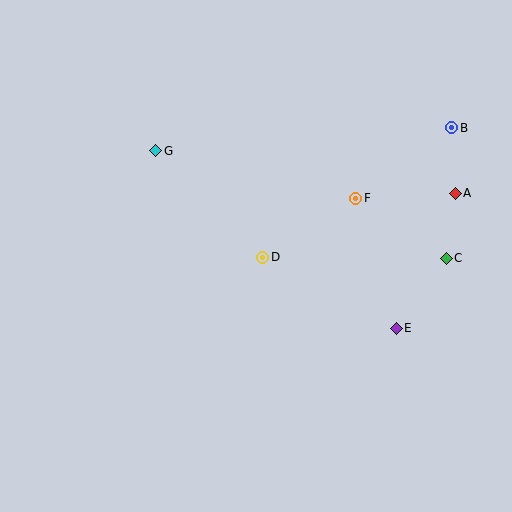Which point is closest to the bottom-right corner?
Point E is closest to the bottom-right corner.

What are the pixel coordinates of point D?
Point D is at (263, 257).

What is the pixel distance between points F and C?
The distance between F and C is 109 pixels.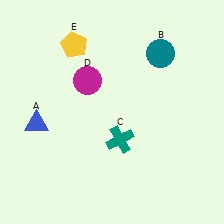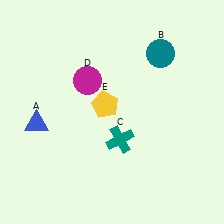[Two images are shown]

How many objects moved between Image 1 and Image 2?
1 object moved between the two images.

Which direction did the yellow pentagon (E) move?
The yellow pentagon (E) moved down.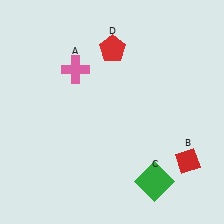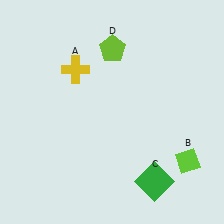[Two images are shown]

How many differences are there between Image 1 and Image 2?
There are 3 differences between the two images.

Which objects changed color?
A changed from pink to yellow. B changed from red to lime. D changed from red to lime.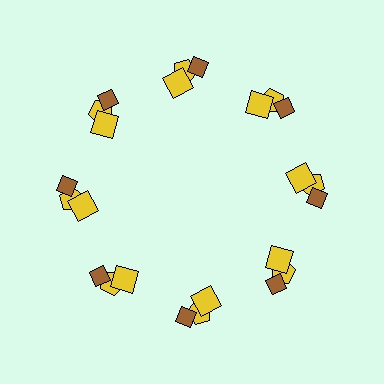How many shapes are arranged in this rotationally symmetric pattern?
There are 24 shapes, arranged in 8 groups of 3.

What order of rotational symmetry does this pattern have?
This pattern has 8-fold rotational symmetry.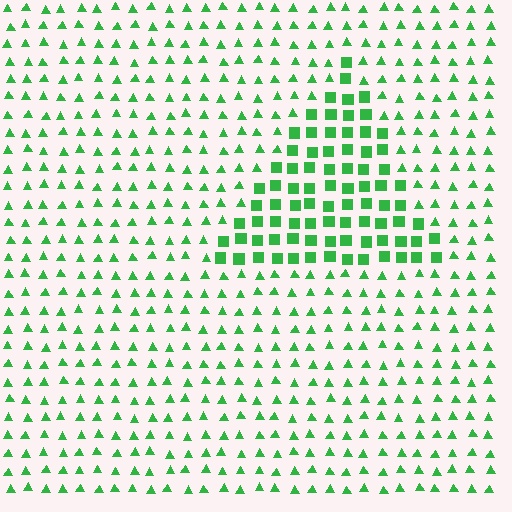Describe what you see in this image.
The image is filled with small green elements arranged in a uniform grid. A triangle-shaped region contains squares, while the surrounding area contains triangles. The boundary is defined purely by the change in element shape.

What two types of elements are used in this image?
The image uses squares inside the triangle region and triangles outside it.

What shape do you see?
I see a triangle.